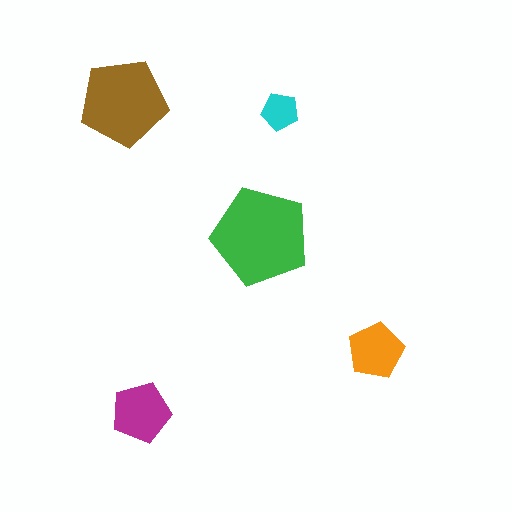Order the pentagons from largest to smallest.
the green one, the brown one, the magenta one, the orange one, the cyan one.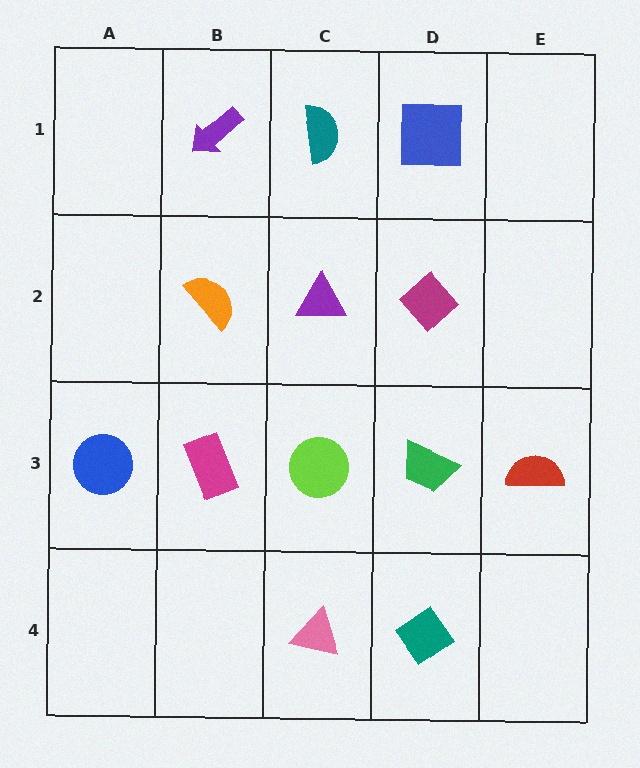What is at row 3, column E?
A red semicircle.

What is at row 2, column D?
A magenta diamond.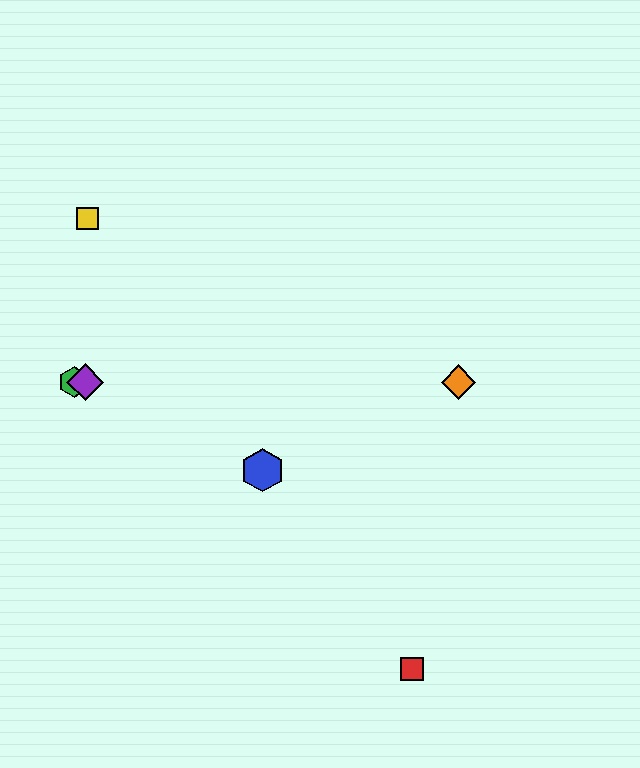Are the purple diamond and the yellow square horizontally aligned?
No, the purple diamond is at y≈382 and the yellow square is at y≈219.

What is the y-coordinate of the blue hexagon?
The blue hexagon is at y≈470.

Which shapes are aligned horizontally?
The green hexagon, the purple diamond, the orange diamond are aligned horizontally.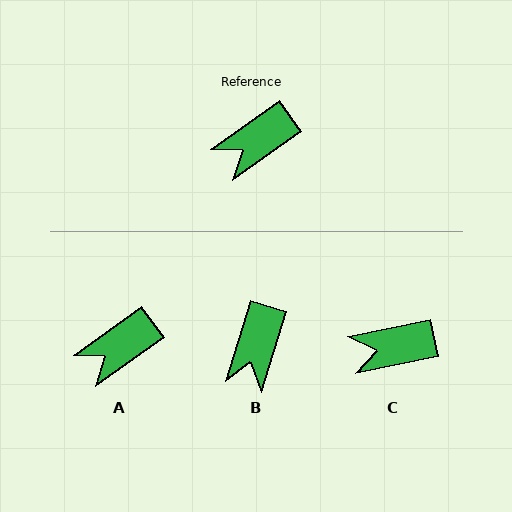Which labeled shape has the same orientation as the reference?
A.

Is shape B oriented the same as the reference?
No, it is off by about 37 degrees.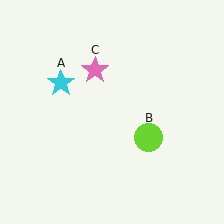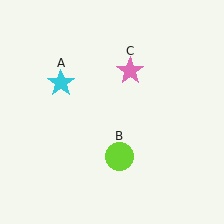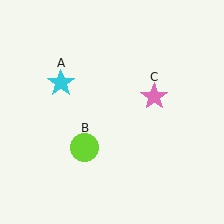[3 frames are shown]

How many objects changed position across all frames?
2 objects changed position: lime circle (object B), pink star (object C).